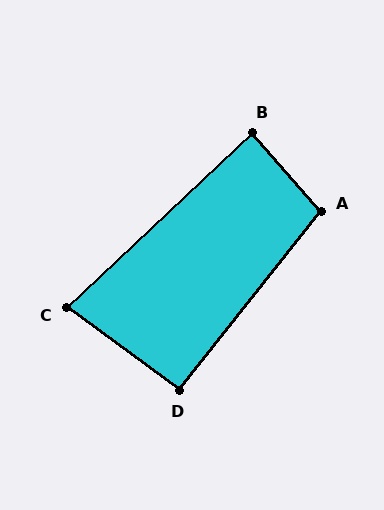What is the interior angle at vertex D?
Approximately 92 degrees (approximately right).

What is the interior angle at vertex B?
Approximately 88 degrees (approximately right).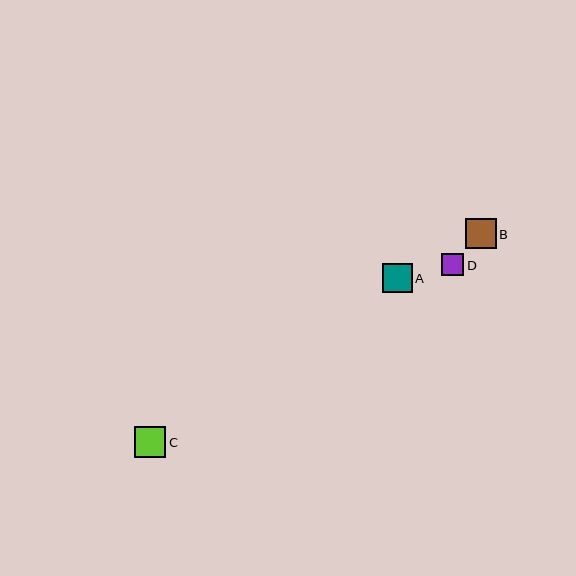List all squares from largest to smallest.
From largest to smallest: C, B, A, D.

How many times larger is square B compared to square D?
Square B is approximately 1.4 times the size of square D.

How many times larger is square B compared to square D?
Square B is approximately 1.4 times the size of square D.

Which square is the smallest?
Square D is the smallest with a size of approximately 22 pixels.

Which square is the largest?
Square C is the largest with a size of approximately 31 pixels.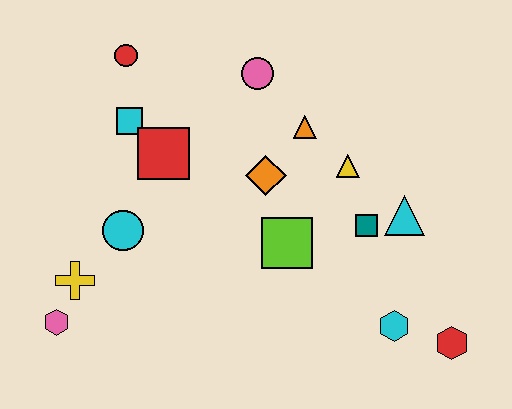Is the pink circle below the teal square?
No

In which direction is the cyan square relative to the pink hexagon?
The cyan square is above the pink hexagon.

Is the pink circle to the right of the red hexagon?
No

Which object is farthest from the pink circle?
The red hexagon is farthest from the pink circle.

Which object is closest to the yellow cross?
The pink hexagon is closest to the yellow cross.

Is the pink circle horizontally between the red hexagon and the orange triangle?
No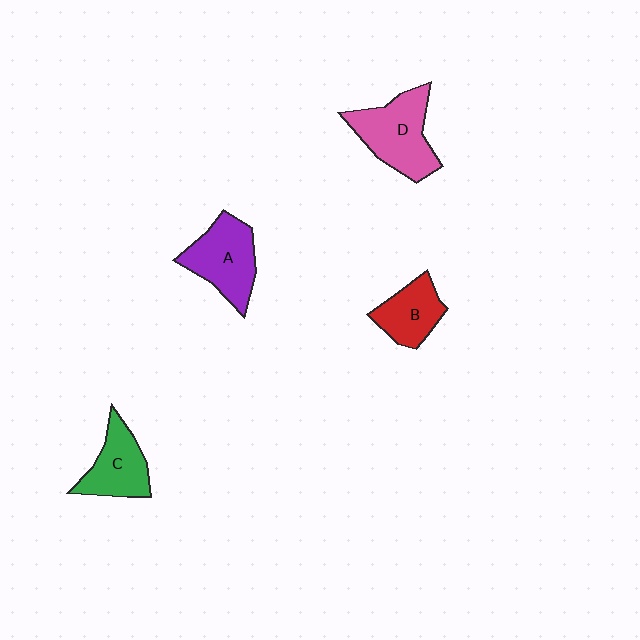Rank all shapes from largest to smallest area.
From largest to smallest: D (pink), A (purple), C (green), B (red).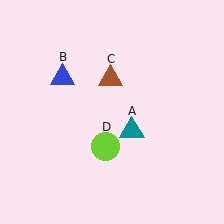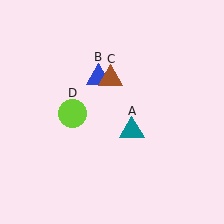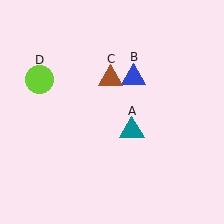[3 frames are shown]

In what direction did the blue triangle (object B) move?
The blue triangle (object B) moved right.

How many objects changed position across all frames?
2 objects changed position: blue triangle (object B), lime circle (object D).